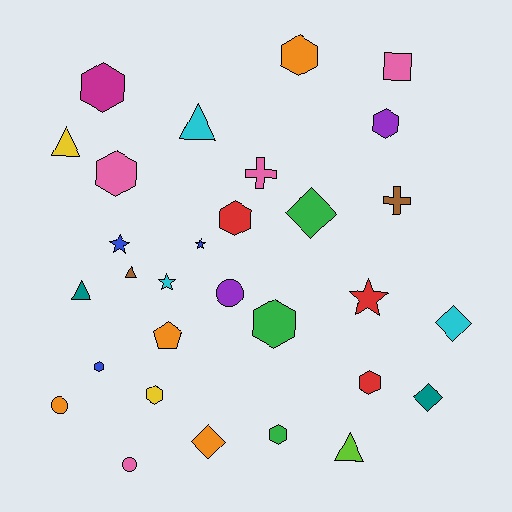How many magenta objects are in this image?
There is 1 magenta object.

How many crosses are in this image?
There are 2 crosses.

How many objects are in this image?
There are 30 objects.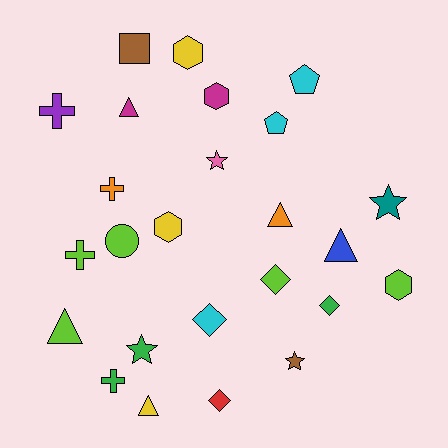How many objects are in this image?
There are 25 objects.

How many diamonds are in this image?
There are 4 diamonds.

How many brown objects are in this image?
There are 2 brown objects.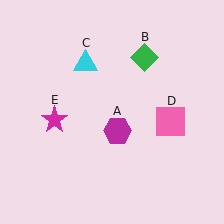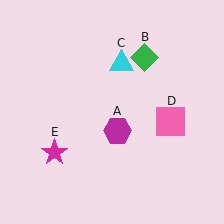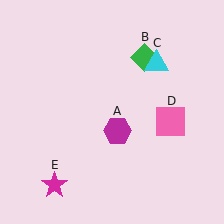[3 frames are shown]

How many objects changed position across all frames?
2 objects changed position: cyan triangle (object C), magenta star (object E).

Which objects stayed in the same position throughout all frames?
Magenta hexagon (object A) and green diamond (object B) and pink square (object D) remained stationary.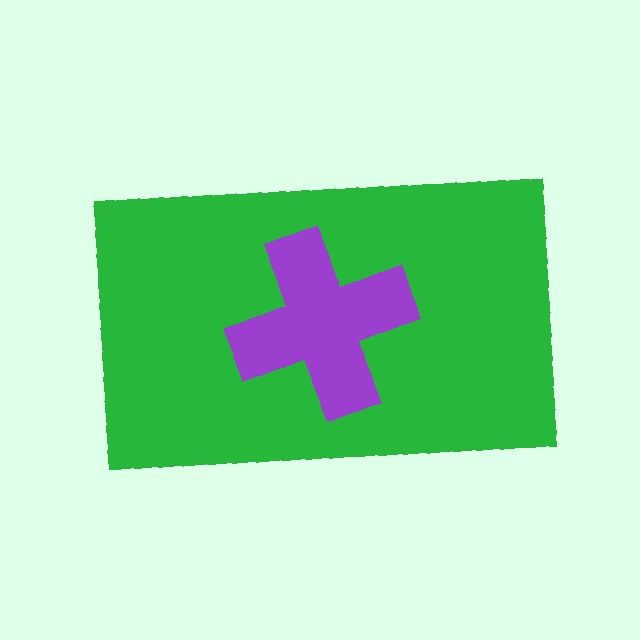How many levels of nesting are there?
2.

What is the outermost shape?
The green rectangle.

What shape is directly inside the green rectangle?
The purple cross.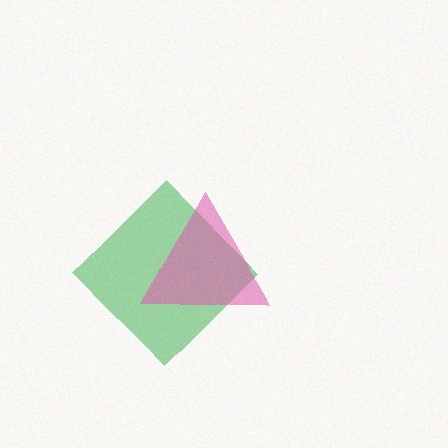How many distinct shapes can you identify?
There are 2 distinct shapes: a green diamond, a pink triangle.